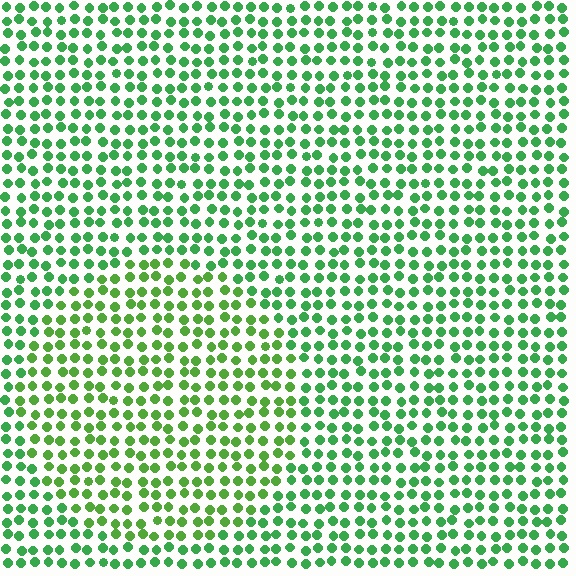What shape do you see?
I see a circle.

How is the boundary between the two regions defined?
The boundary is defined purely by a slight shift in hue (about 25 degrees). Spacing, size, and orientation are identical on both sides.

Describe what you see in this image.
The image is filled with small green elements in a uniform arrangement. A circle-shaped region is visible where the elements are tinted to a slightly different hue, forming a subtle color boundary.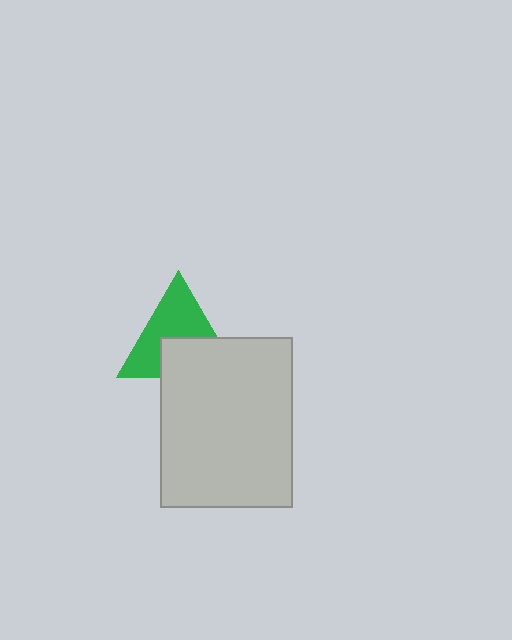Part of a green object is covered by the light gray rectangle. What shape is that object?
It is a triangle.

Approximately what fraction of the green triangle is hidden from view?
Roughly 42% of the green triangle is hidden behind the light gray rectangle.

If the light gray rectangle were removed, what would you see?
You would see the complete green triangle.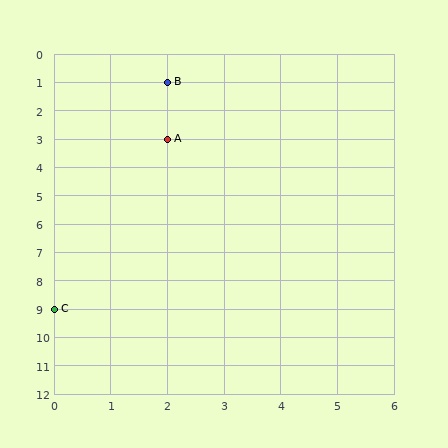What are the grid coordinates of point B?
Point B is at grid coordinates (2, 1).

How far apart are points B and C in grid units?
Points B and C are 2 columns and 8 rows apart (about 8.2 grid units diagonally).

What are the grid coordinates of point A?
Point A is at grid coordinates (2, 3).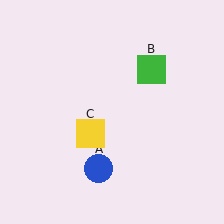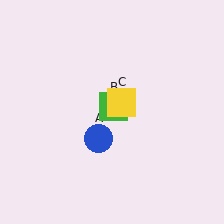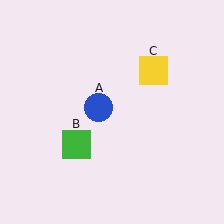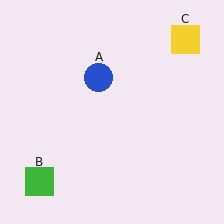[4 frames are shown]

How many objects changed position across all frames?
3 objects changed position: blue circle (object A), green square (object B), yellow square (object C).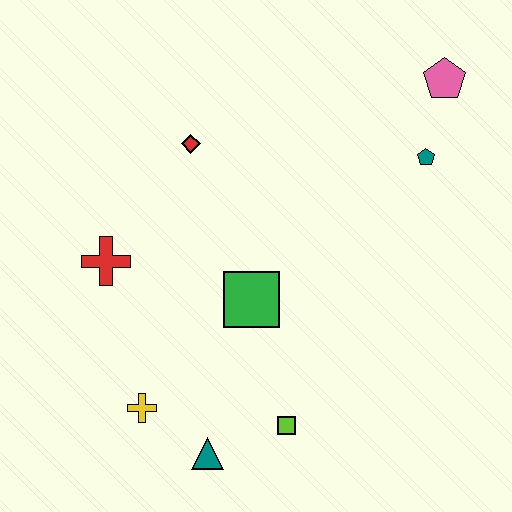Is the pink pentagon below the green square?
No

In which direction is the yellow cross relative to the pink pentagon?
The yellow cross is below the pink pentagon.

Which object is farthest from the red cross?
The pink pentagon is farthest from the red cross.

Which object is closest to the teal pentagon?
The pink pentagon is closest to the teal pentagon.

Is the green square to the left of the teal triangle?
No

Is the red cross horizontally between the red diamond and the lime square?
No